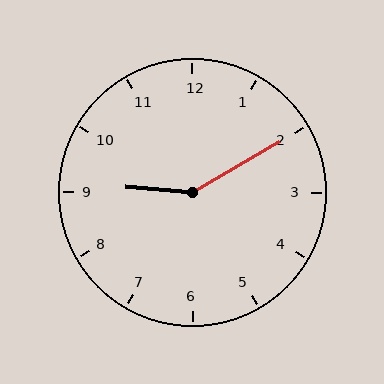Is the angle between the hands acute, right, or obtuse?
It is obtuse.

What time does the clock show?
9:10.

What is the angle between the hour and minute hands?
Approximately 145 degrees.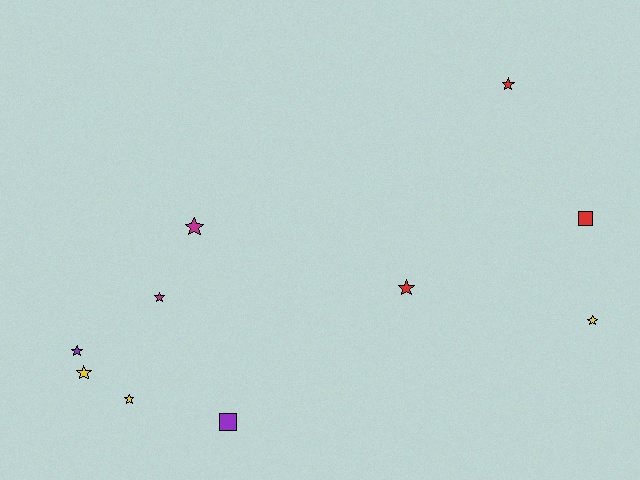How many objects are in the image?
There are 10 objects.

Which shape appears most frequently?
Star, with 8 objects.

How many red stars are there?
There are 2 red stars.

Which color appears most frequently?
Red, with 3 objects.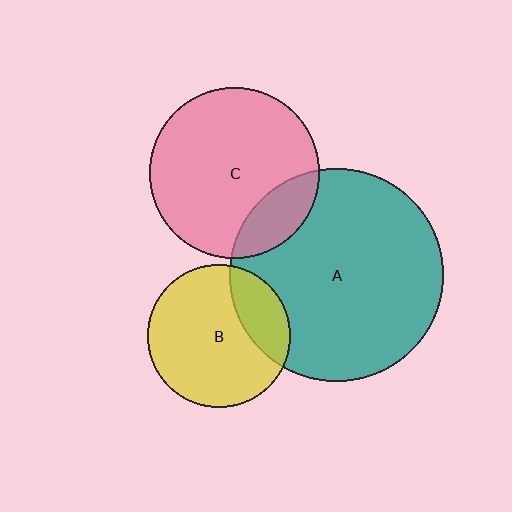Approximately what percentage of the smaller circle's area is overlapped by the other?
Approximately 20%.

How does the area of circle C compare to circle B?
Approximately 1.4 times.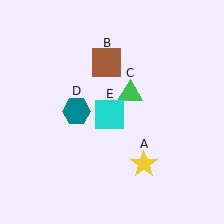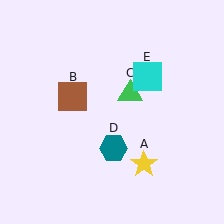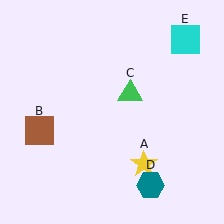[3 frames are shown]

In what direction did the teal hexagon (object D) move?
The teal hexagon (object D) moved down and to the right.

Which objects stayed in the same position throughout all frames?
Yellow star (object A) and green triangle (object C) remained stationary.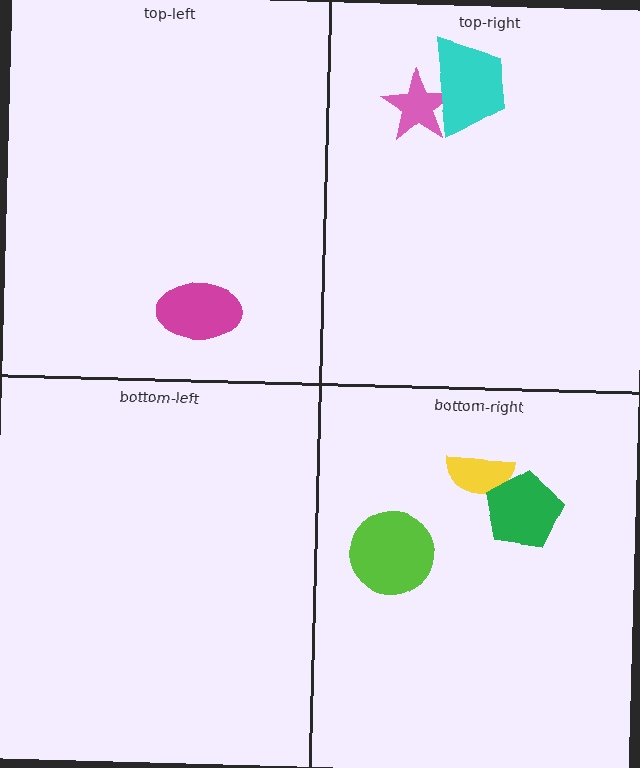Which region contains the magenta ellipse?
The top-left region.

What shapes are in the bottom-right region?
The lime circle, the yellow semicircle, the green pentagon.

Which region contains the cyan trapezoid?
The top-right region.